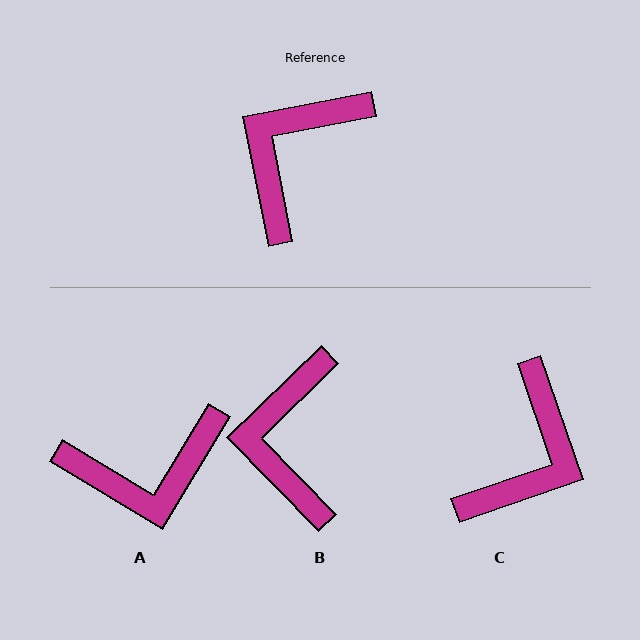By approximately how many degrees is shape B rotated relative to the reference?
Approximately 33 degrees counter-clockwise.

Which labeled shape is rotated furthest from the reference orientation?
C, about 172 degrees away.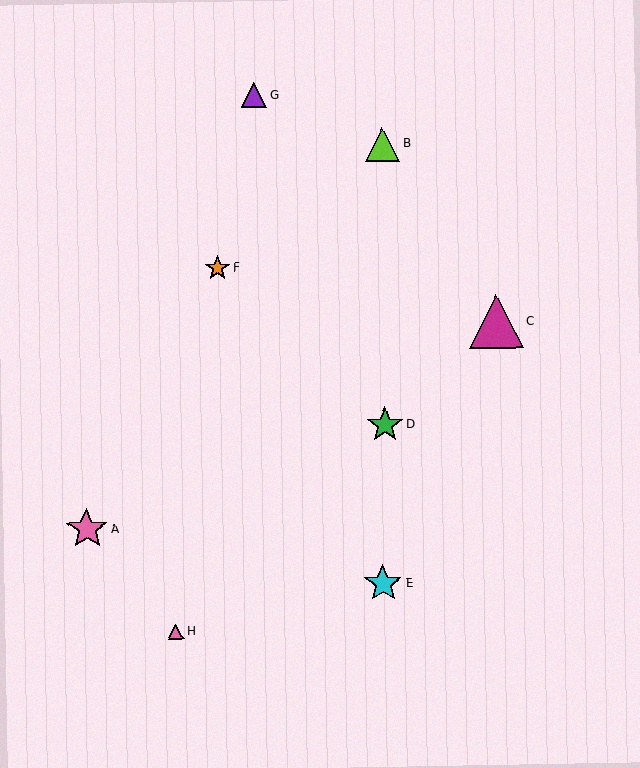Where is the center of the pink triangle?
The center of the pink triangle is at (176, 632).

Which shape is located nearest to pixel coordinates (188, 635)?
The pink triangle (labeled H) at (176, 632) is nearest to that location.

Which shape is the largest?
The magenta triangle (labeled C) is the largest.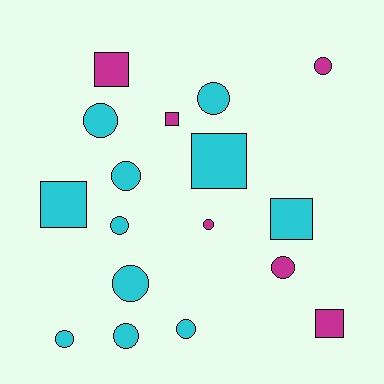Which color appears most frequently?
Cyan, with 11 objects.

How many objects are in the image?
There are 17 objects.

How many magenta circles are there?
There are 3 magenta circles.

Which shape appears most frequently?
Circle, with 11 objects.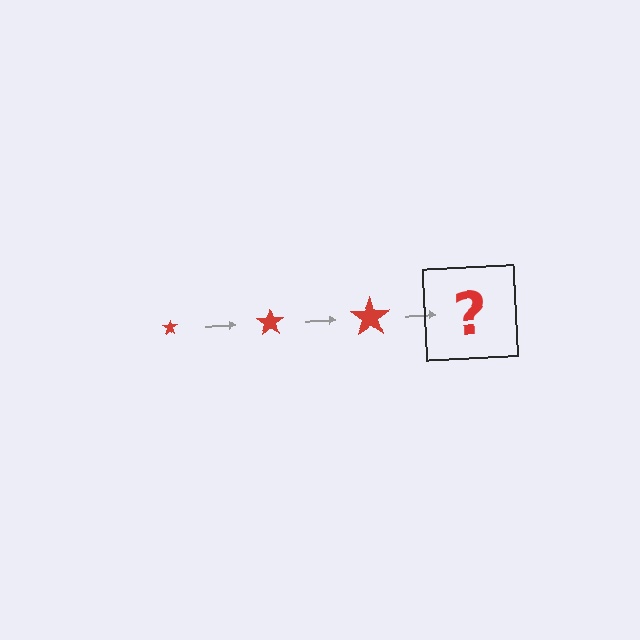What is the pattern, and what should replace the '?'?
The pattern is that the star gets progressively larger each step. The '?' should be a red star, larger than the previous one.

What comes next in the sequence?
The next element should be a red star, larger than the previous one.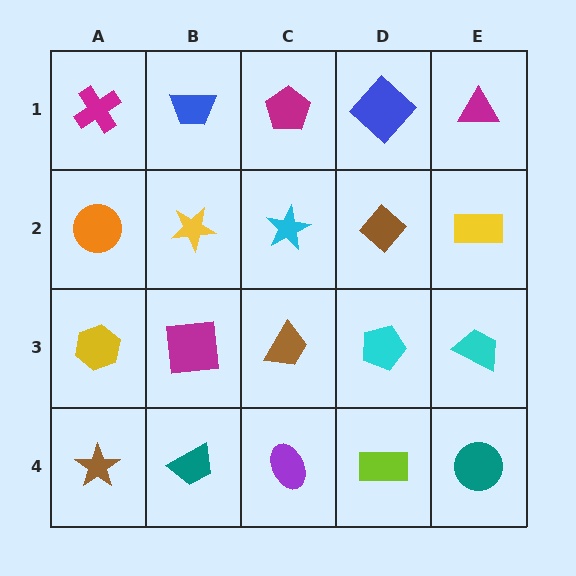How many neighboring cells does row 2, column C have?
4.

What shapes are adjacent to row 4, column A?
A yellow hexagon (row 3, column A), a teal trapezoid (row 4, column B).